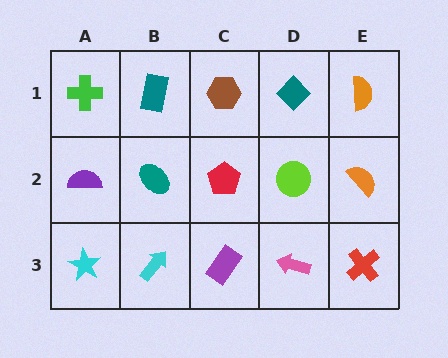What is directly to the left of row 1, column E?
A teal diamond.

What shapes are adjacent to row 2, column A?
A green cross (row 1, column A), a cyan star (row 3, column A), a teal ellipse (row 2, column B).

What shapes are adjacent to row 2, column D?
A teal diamond (row 1, column D), a pink arrow (row 3, column D), a red pentagon (row 2, column C), an orange semicircle (row 2, column E).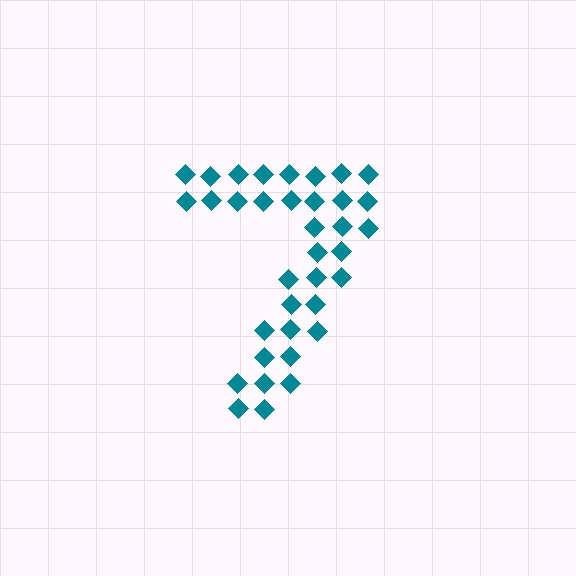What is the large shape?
The large shape is the digit 7.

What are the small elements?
The small elements are diamonds.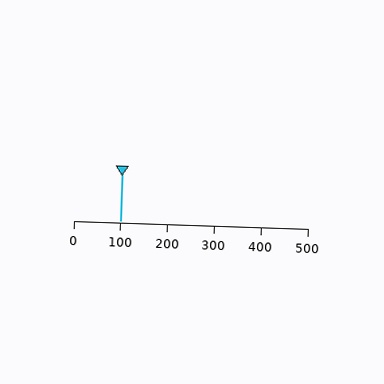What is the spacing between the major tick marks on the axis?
The major ticks are spaced 100 apart.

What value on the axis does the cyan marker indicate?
The marker indicates approximately 100.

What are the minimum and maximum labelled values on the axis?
The axis runs from 0 to 500.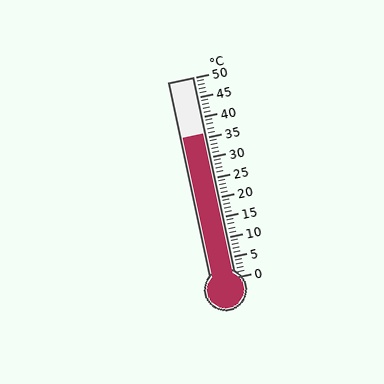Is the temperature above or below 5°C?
The temperature is above 5°C.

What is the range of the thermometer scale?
The thermometer scale ranges from 0°C to 50°C.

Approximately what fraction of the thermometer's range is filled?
The thermometer is filled to approximately 70% of its range.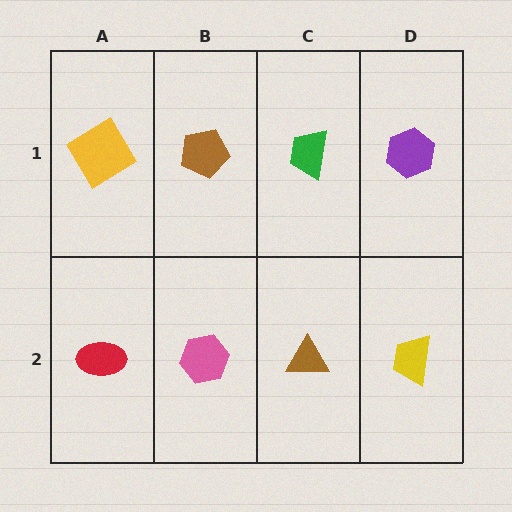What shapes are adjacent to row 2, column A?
A yellow diamond (row 1, column A), a pink hexagon (row 2, column B).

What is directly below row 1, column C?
A brown triangle.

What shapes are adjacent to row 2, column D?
A purple hexagon (row 1, column D), a brown triangle (row 2, column C).